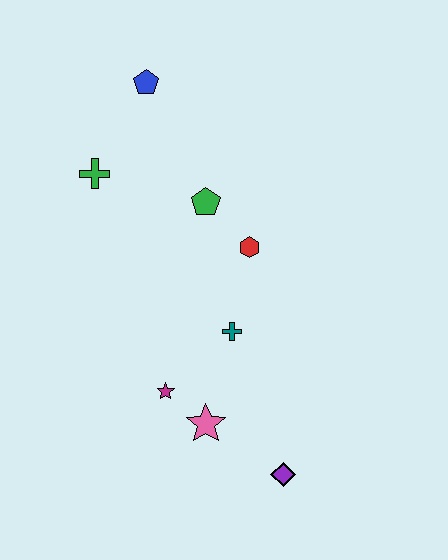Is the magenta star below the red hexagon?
Yes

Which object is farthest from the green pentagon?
The purple diamond is farthest from the green pentagon.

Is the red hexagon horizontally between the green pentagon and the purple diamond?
Yes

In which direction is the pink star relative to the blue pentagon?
The pink star is below the blue pentagon.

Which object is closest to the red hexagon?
The green pentagon is closest to the red hexagon.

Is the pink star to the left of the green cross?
No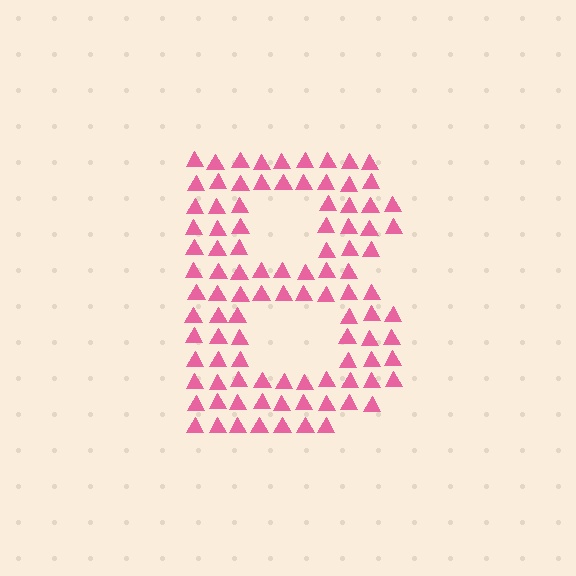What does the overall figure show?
The overall figure shows the letter B.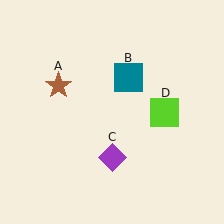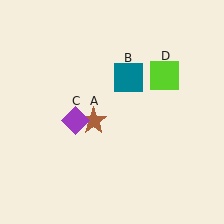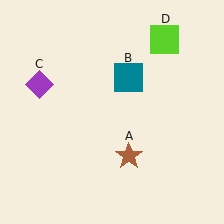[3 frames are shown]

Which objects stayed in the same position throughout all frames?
Teal square (object B) remained stationary.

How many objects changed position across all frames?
3 objects changed position: brown star (object A), purple diamond (object C), lime square (object D).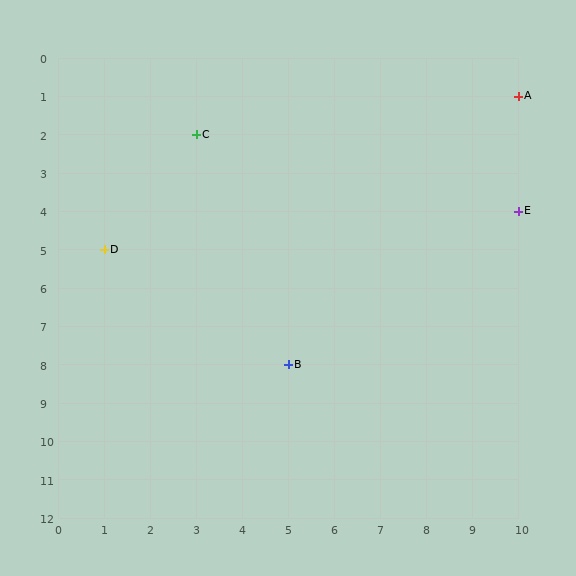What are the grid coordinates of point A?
Point A is at grid coordinates (10, 1).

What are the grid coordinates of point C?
Point C is at grid coordinates (3, 2).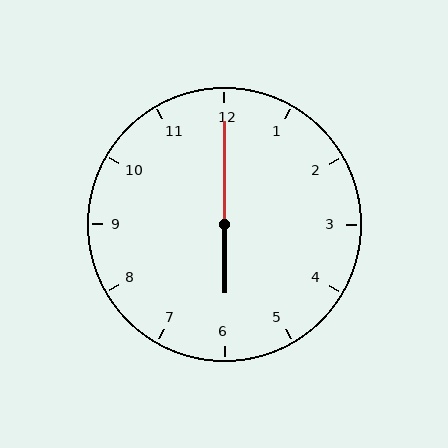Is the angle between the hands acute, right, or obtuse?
It is obtuse.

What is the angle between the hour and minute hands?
Approximately 180 degrees.